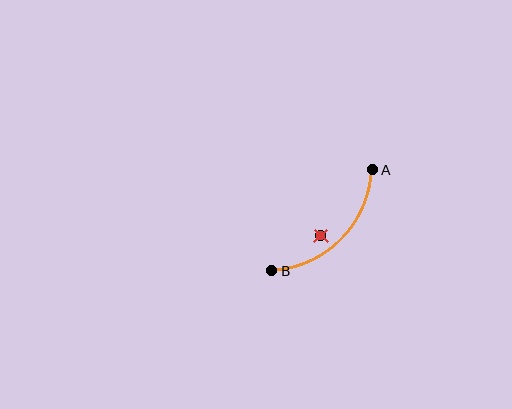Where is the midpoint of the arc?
The arc midpoint is the point on the curve farthest from the straight line joining A and B. It sits below and to the right of that line.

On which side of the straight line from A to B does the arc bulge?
The arc bulges below and to the right of the straight line connecting A and B.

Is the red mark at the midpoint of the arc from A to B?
No — the red mark does not lie on the arc at all. It sits slightly inside the curve.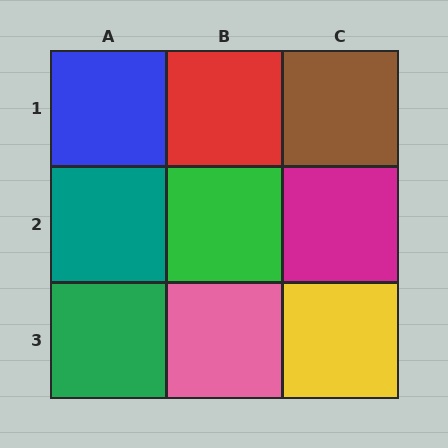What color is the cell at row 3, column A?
Green.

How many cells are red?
1 cell is red.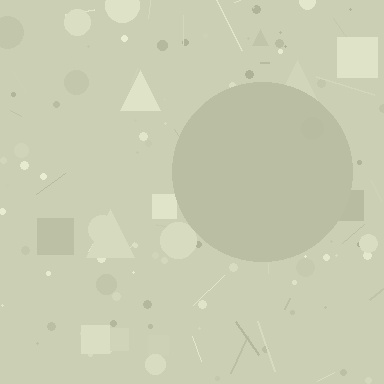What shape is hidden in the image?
A circle is hidden in the image.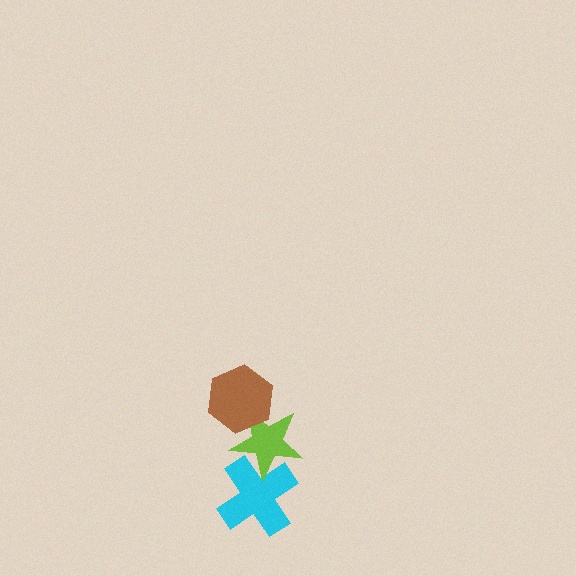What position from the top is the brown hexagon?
The brown hexagon is 1st from the top.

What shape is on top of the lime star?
The brown hexagon is on top of the lime star.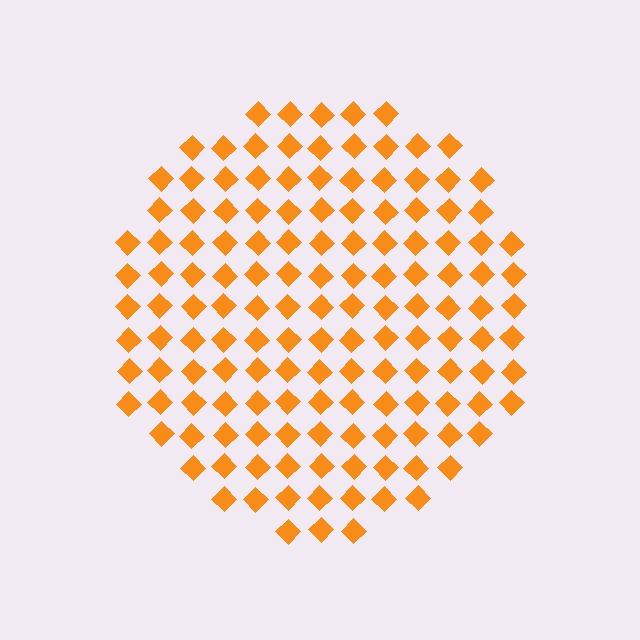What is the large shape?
The large shape is a circle.